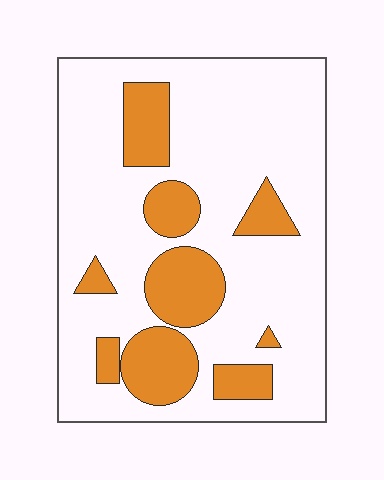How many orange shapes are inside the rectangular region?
9.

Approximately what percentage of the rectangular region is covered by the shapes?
Approximately 25%.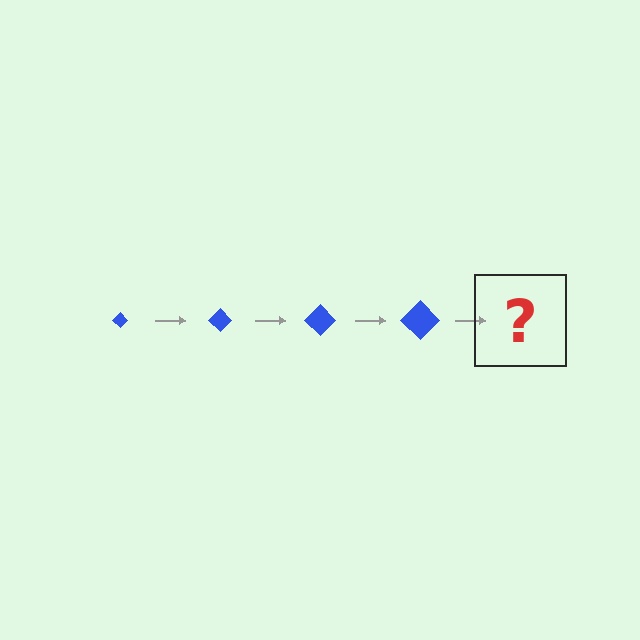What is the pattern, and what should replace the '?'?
The pattern is that the diamond gets progressively larger each step. The '?' should be a blue diamond, larger than the previous one.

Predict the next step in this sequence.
The next step is a blue diamond, larger than the previous one.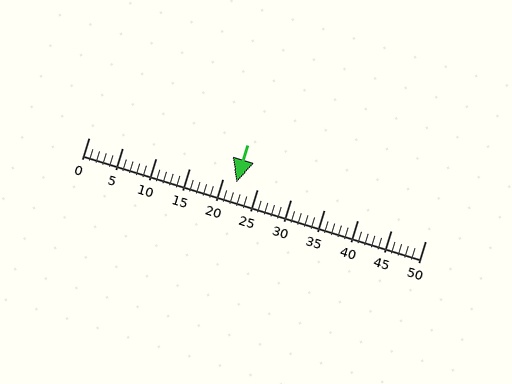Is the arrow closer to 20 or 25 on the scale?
The arrow is closer to 20.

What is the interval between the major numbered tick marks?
The major tick marks are spaced 5 units apart.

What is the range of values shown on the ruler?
The ruler shows values from 0 to 50.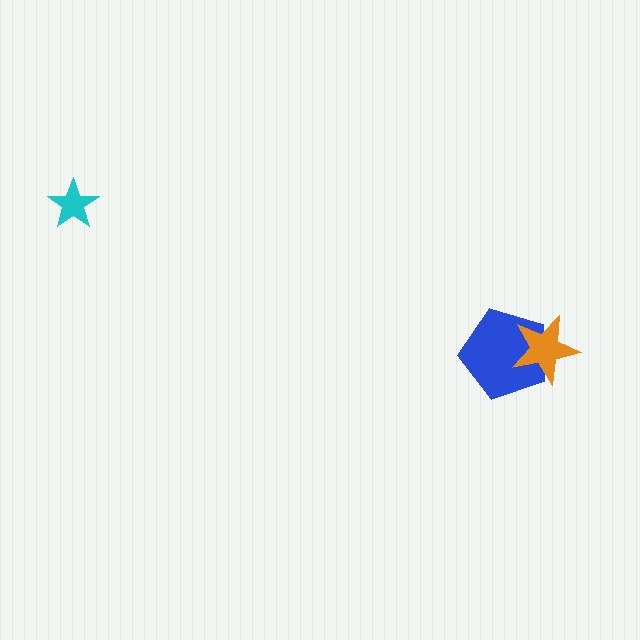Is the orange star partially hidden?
No, no other shape covers it.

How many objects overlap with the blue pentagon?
1 object overlaps with the blue pentagon.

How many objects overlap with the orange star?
1 object overlaps with the orange star.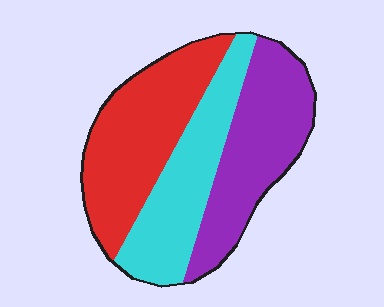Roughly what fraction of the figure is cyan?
Cyan takes up about one third (1/3) of the figure.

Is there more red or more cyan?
Red.